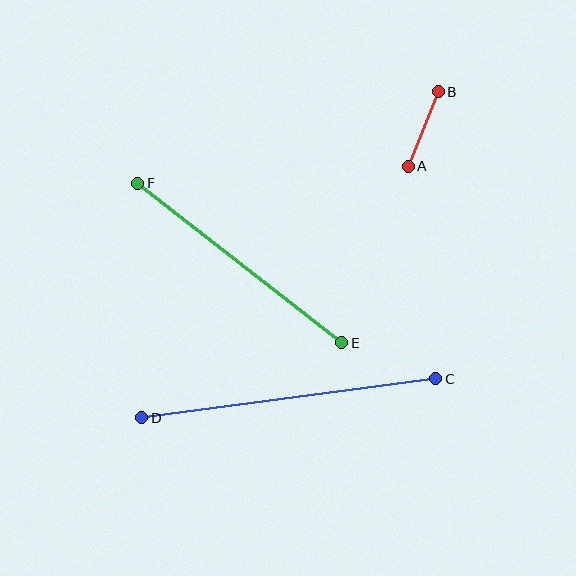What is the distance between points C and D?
The distance is approximately 297 pixels.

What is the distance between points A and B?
The distance is approximately 80 pixels.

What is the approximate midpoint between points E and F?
The midpoint is at approximately (240, 263) pixels.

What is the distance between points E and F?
The distance is approximately 259 pixels.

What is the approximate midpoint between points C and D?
The midpoint is at approximately (289, 398) pixels.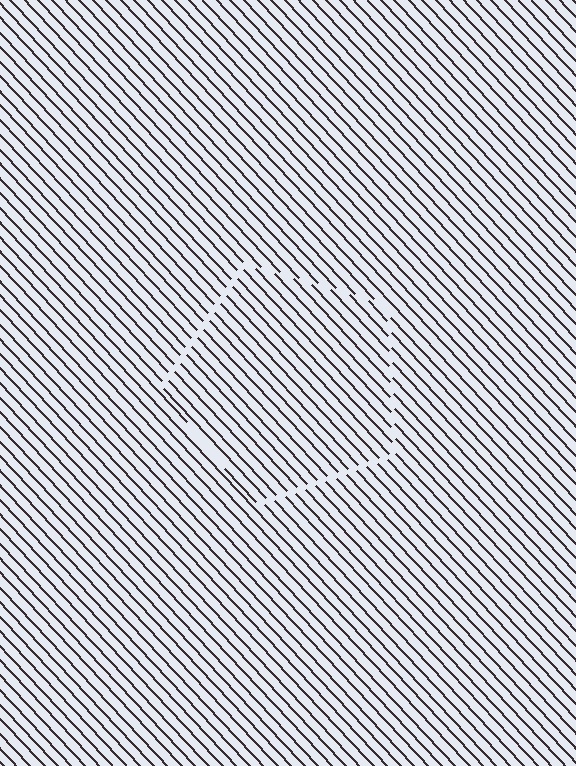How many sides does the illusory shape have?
5 sides — the line-ends trace a pentagon.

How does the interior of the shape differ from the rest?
The interior of the shape contains the same grating, shifted by half a period — the contour is defined by the phase discontinuity where line-ends from the inner and outer gratings abut.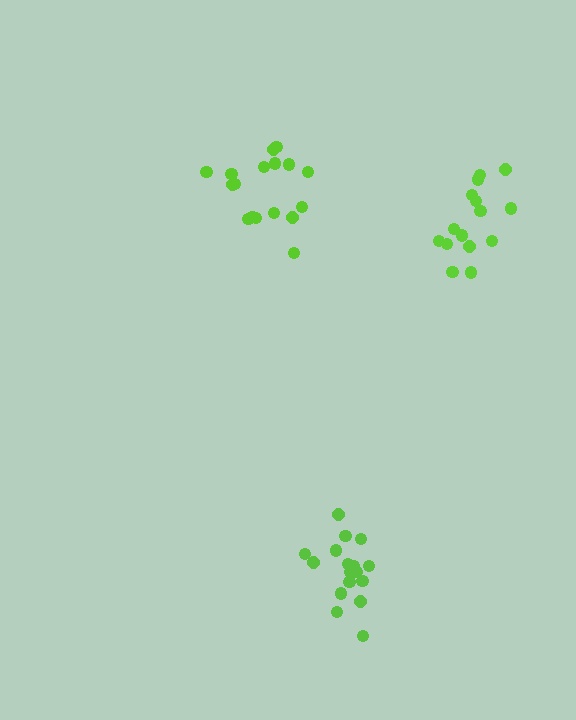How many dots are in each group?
Group 1: 17 dots, Group 2: 15 dots, Group 3: 17 dots (49 total).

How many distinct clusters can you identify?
There are 3 distinct clusters.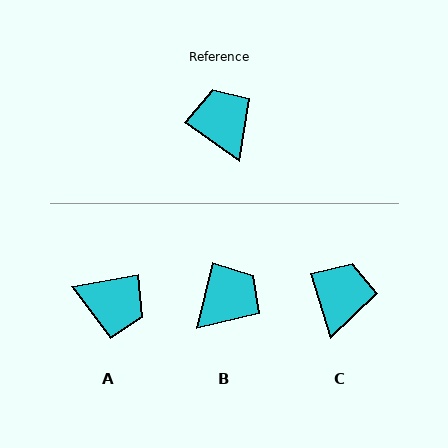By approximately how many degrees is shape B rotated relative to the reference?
Approximately 68 degrees clockwise.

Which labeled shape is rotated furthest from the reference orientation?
A, about 134 degrees away.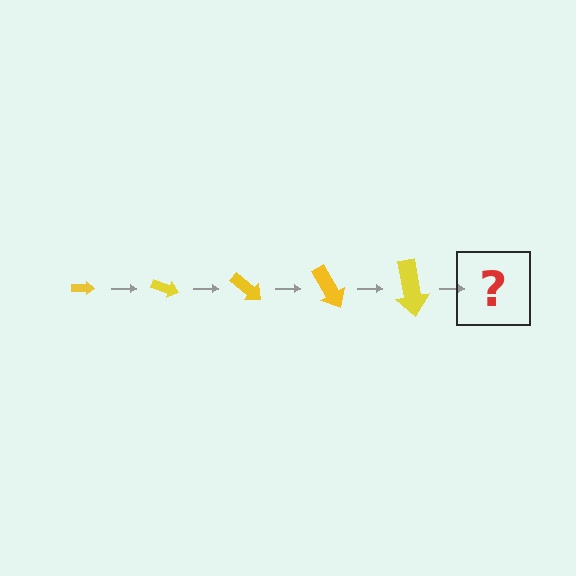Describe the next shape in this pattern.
It should be an arrow, larger than the previous one and rotated 100 degrees from the start.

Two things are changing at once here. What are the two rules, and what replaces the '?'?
The two rules are that the arrow grows larger each step and it rotates 20 degrees each step. The '?' should be an arrow, larger than the previous one and rotated 100 degrees from the start.